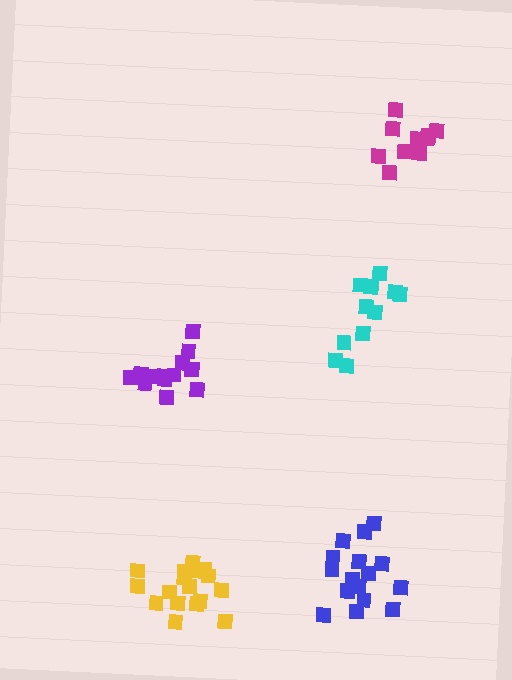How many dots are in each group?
Group 1: 16 dots, Group 2: 11 dots, Group 3: 13 dots, Group 4: 11 dots, Group 5: 17 dots (68 total).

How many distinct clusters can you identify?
There are 5 distinct clusters.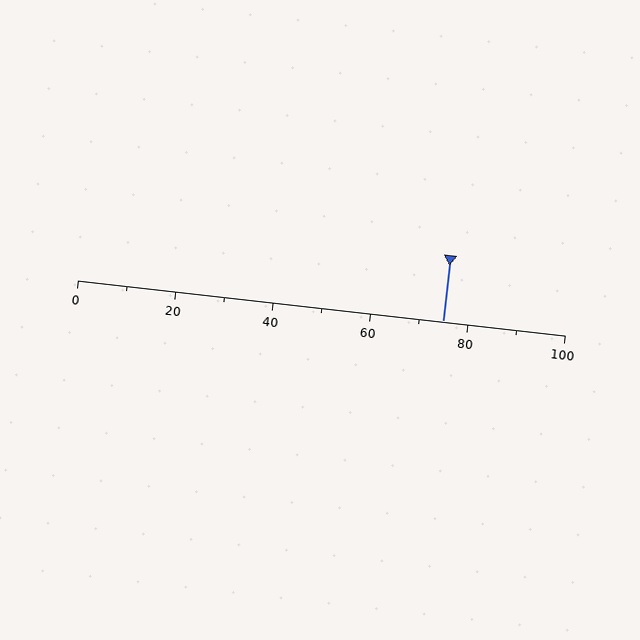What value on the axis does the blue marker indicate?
The marker indicates approximately 75.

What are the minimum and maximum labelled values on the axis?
The axis runs from 0 to 100.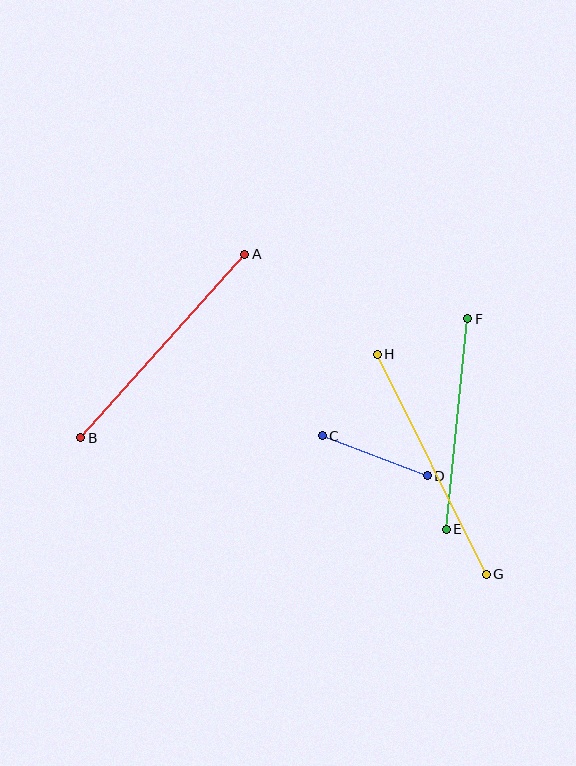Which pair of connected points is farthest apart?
Points A and B are farthest apart.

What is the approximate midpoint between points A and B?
The midpoint is at approximately (163, 346) pixels.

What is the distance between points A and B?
The distance is approximately 246 pixels.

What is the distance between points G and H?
The distance is approximately 246 pixels.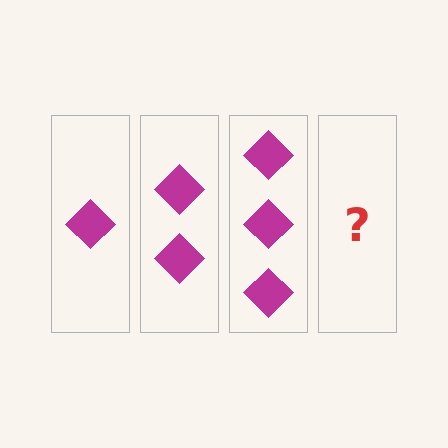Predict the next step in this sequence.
The next step is 4 diamonds.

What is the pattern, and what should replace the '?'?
The pattern is that each step adds one more diamond. The '?' should be 4 diamonds.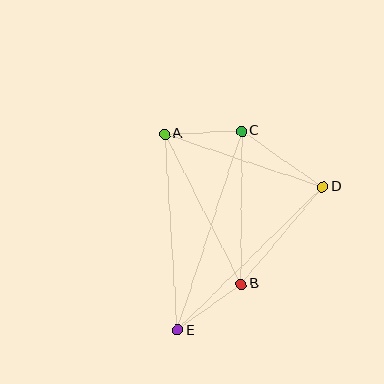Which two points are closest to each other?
Points A and C are closest to each other.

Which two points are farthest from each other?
Points C and E are farthest from each other.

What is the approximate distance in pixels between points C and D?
The distance between C and D is approximately 99 pixels.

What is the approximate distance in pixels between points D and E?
The distance between D and E is approximately 204 pixels.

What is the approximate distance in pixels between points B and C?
The distance between B and C is approximately 153 pixels.